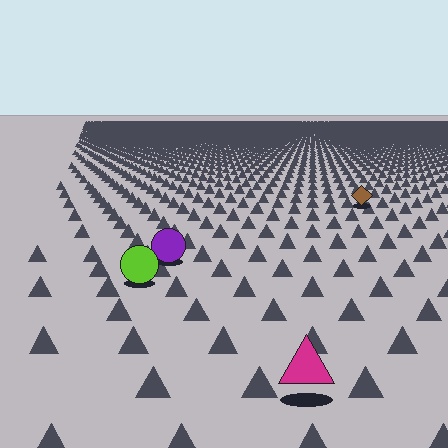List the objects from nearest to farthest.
From nearest to farthest: the magenta triangle, the lime circle, the purple circle, the brown diamond.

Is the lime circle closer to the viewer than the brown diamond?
Yes. The lime circle is closer — you can tell from the texture gradient: the ground texture is coarser near it.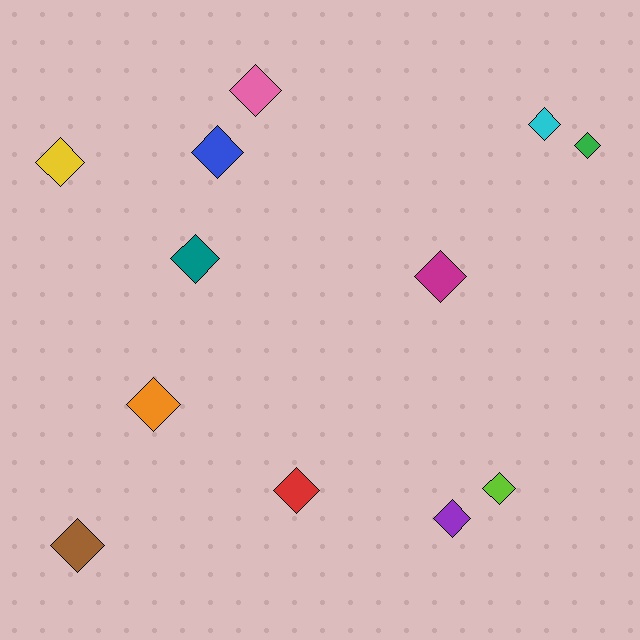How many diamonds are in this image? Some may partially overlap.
There are 12 diamonds.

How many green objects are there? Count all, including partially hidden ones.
There is 1 green object.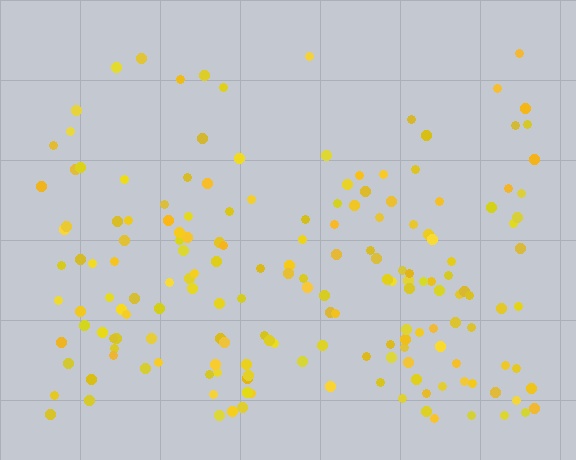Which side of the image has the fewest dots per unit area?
The top.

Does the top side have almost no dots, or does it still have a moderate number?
Still a moderate number, just noticeably fewer than the bottom.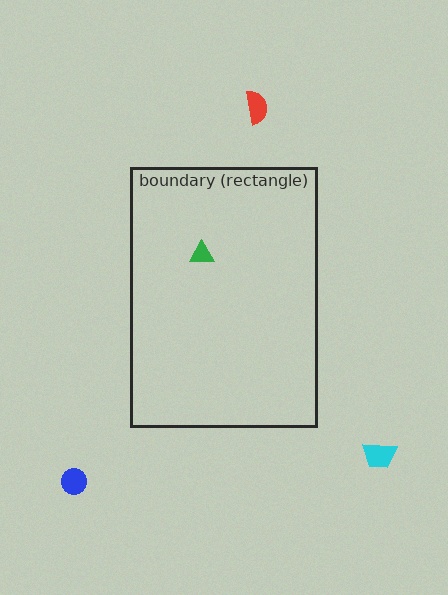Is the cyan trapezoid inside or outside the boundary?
Outside.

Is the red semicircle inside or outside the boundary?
Outside.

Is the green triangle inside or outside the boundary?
Inside.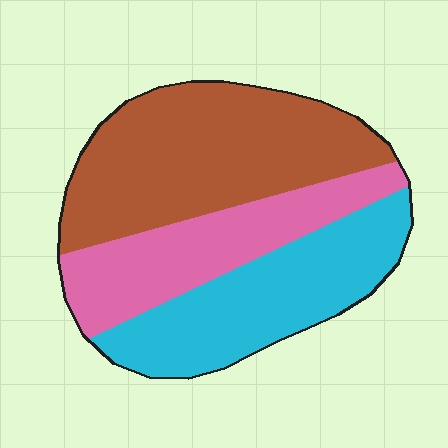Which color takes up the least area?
Pink, at roughly 25%.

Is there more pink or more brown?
Brown.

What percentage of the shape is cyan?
Cyan covers about 30% of the shape.